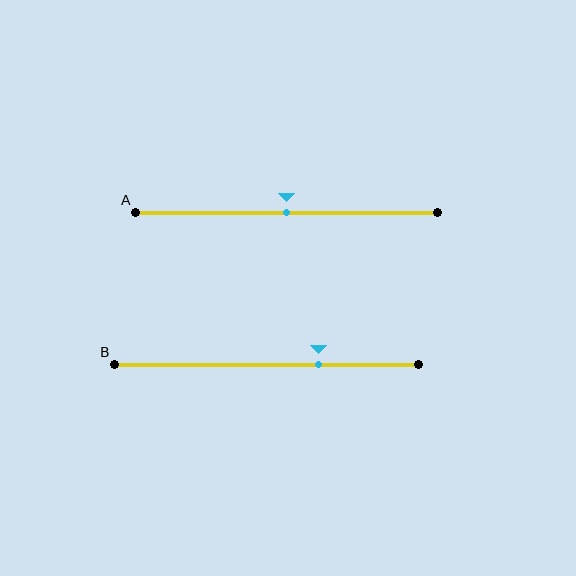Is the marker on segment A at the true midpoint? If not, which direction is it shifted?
Yes, the marker on segment A is at the true midpoint.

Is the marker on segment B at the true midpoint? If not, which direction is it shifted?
No, the marker on segment B is shifted to the right by about 17% of the segment length.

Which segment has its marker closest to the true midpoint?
Segment A has its marker closest to the true midpoint.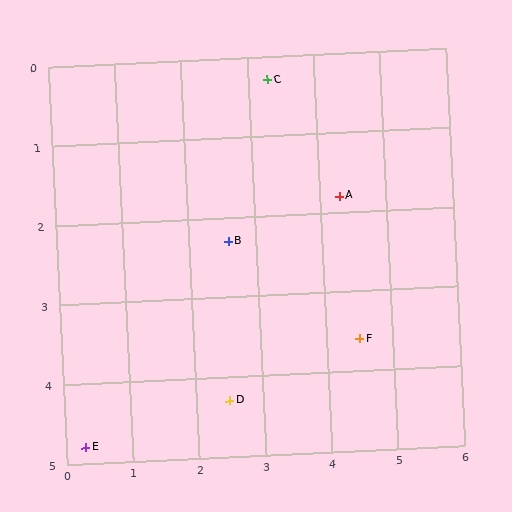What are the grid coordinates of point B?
Point B is at approximately (2.6, 2.3).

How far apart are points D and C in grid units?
Points D and C are about 4.1 grid units apart.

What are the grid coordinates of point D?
Point D is at approximately (2.5, 4.3).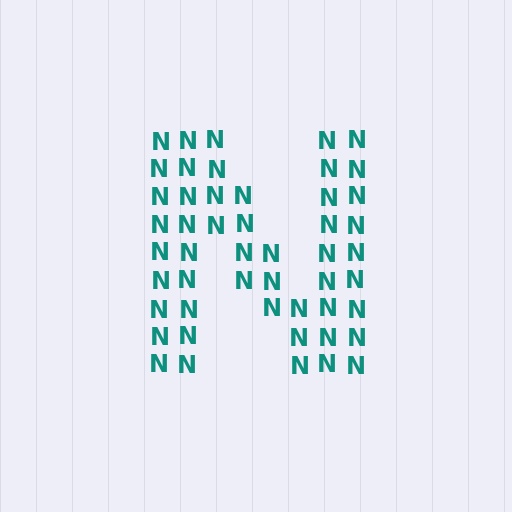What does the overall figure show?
The overall figure shows the letter N.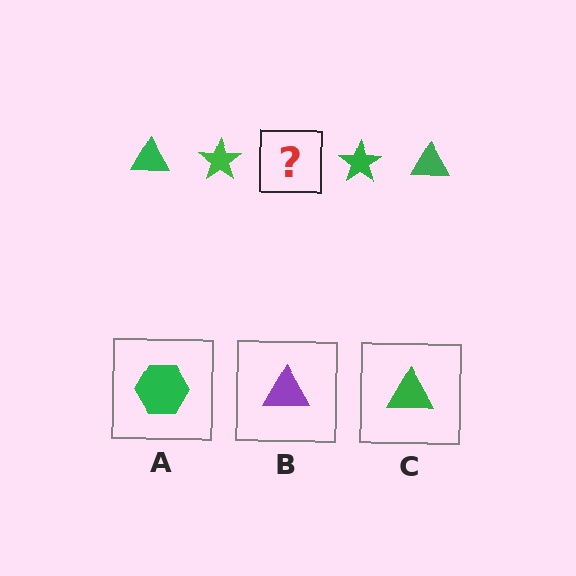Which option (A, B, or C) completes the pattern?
C.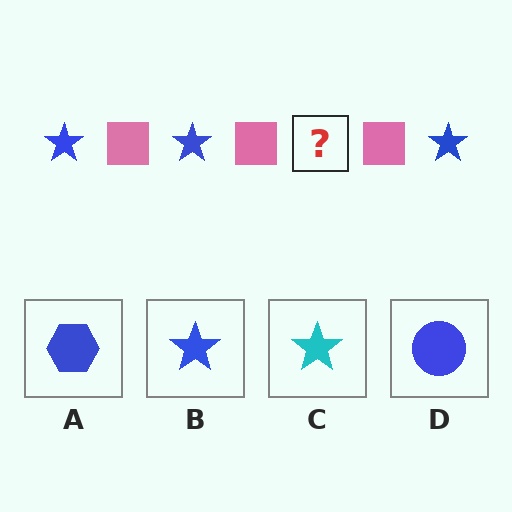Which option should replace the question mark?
Option B.